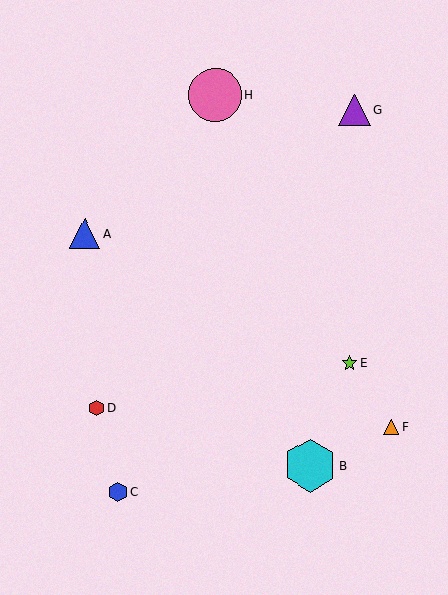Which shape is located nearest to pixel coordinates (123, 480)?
The blue hexagon (labeled C) at (118, 492) is nearest to that location.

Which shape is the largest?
The pink circle (labeled H) is the largest.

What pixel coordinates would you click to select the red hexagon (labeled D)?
Click at (97, 408) to select the red hexagon D.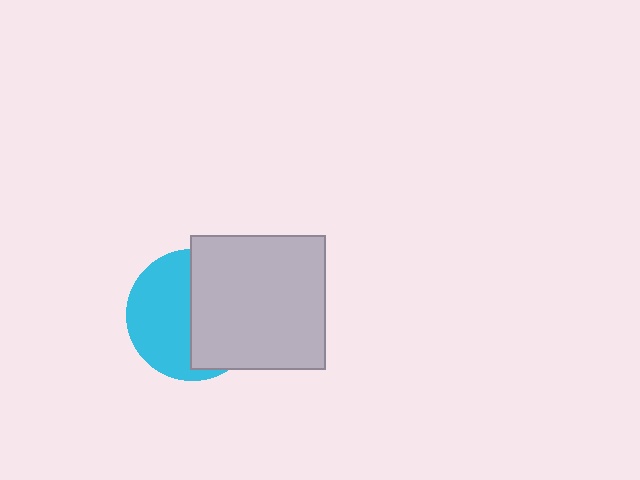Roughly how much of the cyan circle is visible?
About half of it is visible (roughly 50%).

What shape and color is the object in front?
The object in front is a light gray square.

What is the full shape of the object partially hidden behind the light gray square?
The partially hidden object is a cyan circle.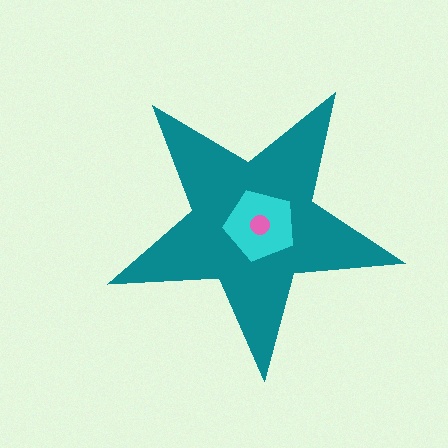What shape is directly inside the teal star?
The cyan pentagon.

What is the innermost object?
The pink circle.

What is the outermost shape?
The teal star.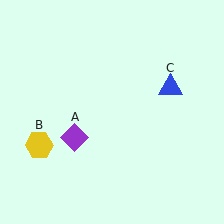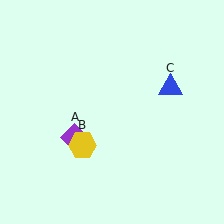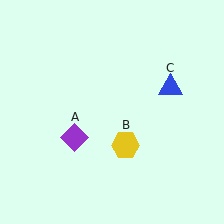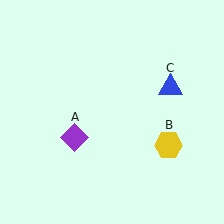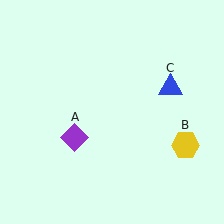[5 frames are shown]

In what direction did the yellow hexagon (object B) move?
The yellow hexagon (object B) moved right.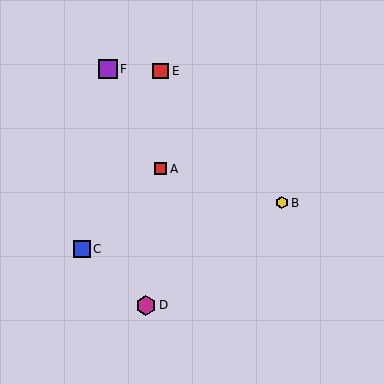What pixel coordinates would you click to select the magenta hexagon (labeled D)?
Click at (146, 305) to select the magenta hexagon D.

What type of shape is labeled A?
Shape A is a red square.